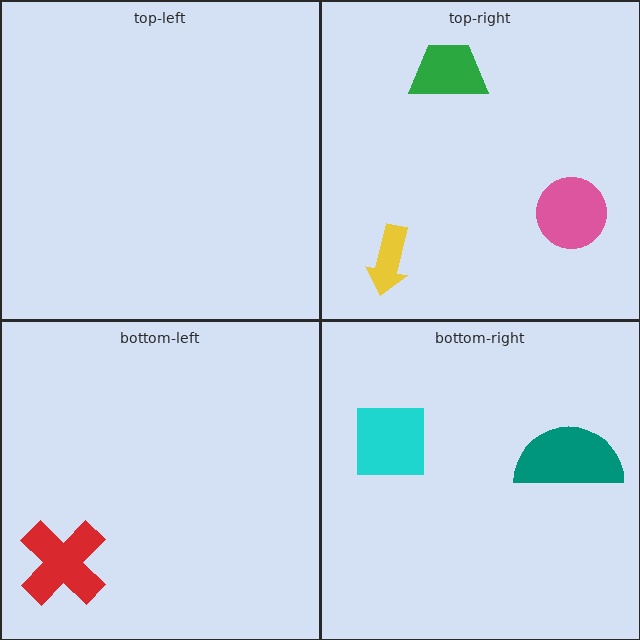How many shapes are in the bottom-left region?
1.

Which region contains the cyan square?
The bottom-right region.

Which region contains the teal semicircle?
The bottom-right region.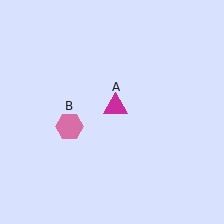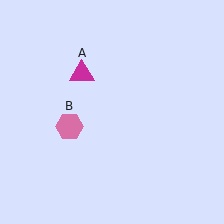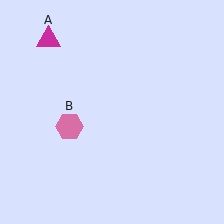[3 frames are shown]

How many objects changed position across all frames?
1 object changed position: magenta triangle (object A).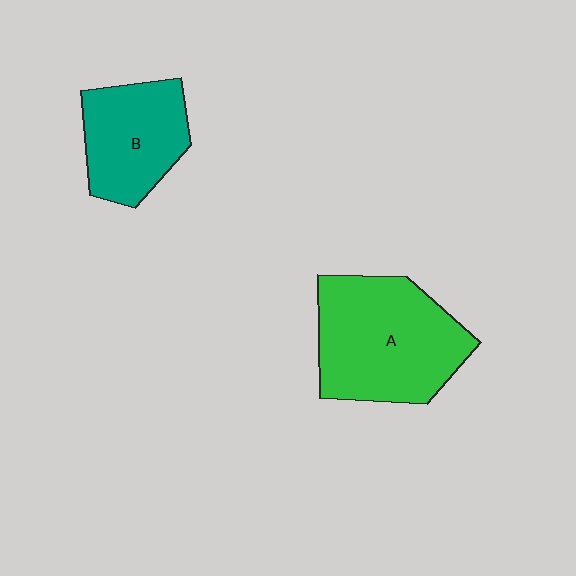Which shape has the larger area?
Shape A (green).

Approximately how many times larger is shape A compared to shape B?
Approximately 1.5 times.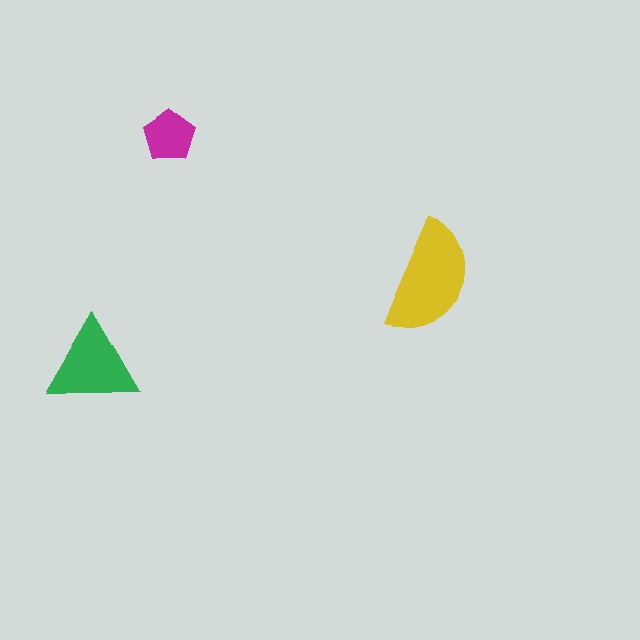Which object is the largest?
The yellow semicircle.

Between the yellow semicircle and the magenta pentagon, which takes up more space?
The yellow semicircle.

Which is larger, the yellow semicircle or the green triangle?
The yellow semicircle.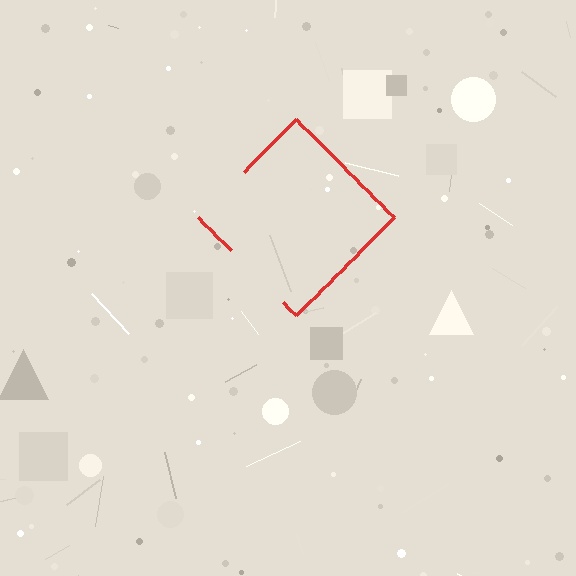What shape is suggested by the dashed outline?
The dashed outline suggests a diamond.